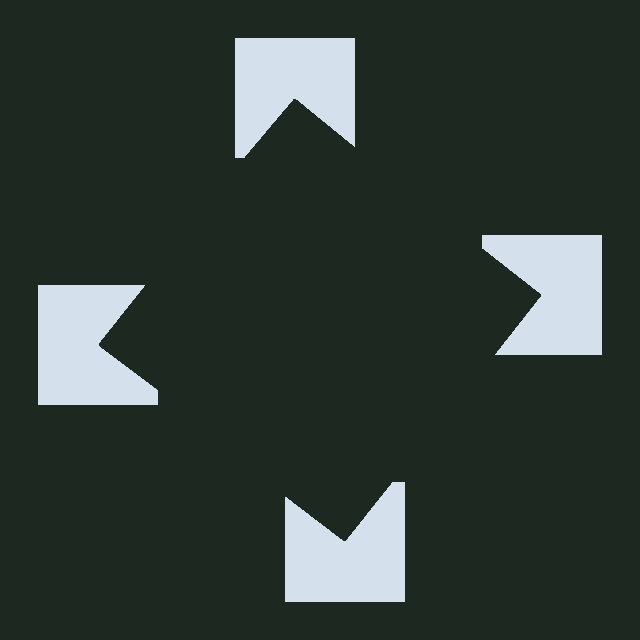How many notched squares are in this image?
There are 4 — one at each vertex of the illusory square.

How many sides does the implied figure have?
4 sides.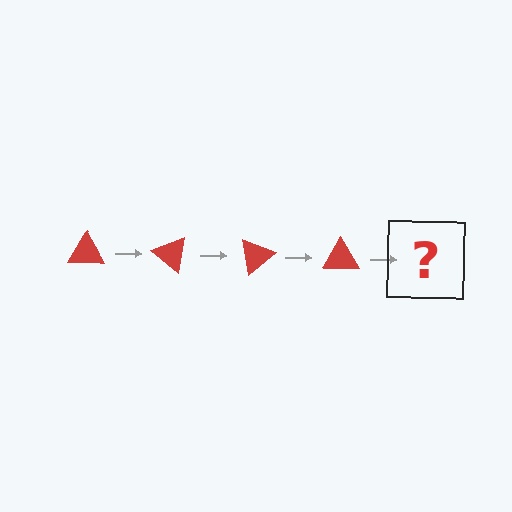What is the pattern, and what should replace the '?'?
The pattern is that the triangle rotates 40 degrees each step. The '?' should be a red triangle rotated 160 degrees.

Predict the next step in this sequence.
The next step is a red triangle rotated 160 degrees.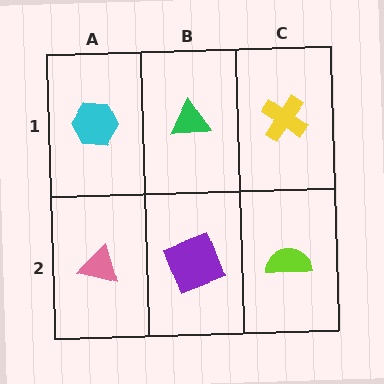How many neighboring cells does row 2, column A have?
2.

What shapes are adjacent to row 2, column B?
A green triangle (row 1, column B), a pink triangle (row 2, column A), a lime semicircle (row 2, column C).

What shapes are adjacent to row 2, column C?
A yellow cross (row 1, column C), a purple square (row 2, column B).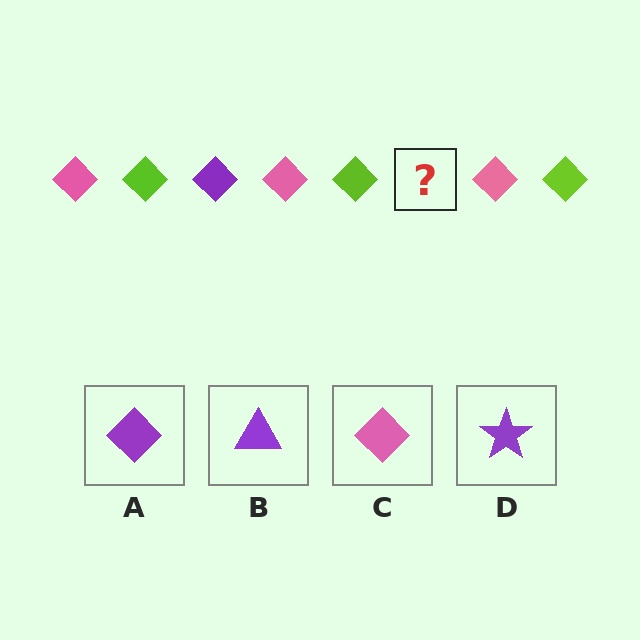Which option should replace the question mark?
Option A.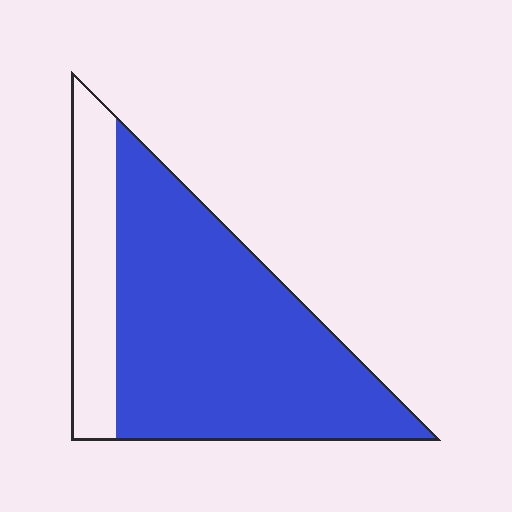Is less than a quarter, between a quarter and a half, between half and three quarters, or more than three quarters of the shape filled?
More than three quarters.